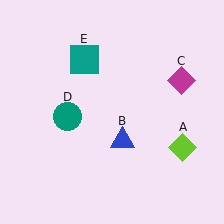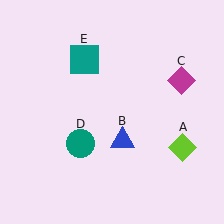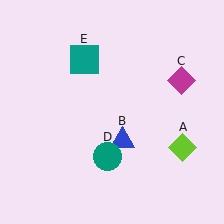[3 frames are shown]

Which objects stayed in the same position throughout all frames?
Lime diamond (object A) and blue triangle (object B) and magenta diamond (object C) and teal square (object E) remained stationary.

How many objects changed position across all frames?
1 object changed position: teal circle (object D).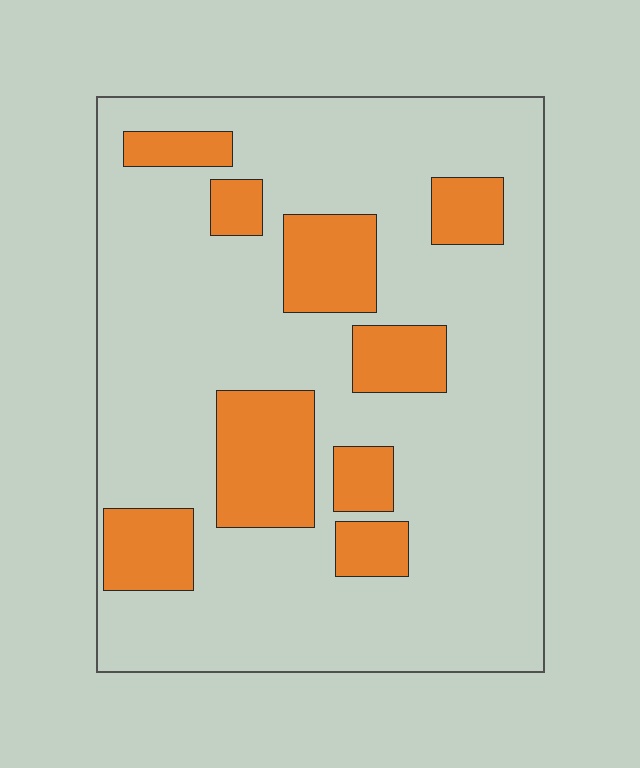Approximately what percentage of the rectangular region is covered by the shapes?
Approximately 20%.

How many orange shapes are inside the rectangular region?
9.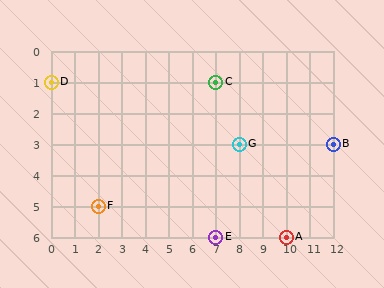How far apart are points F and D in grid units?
Points F and D are 2 columns and 4 rows apart (about 4.5 grid units diagonally).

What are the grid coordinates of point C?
Point C is at grid coordinates (7, 1).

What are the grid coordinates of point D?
Point D is at grid coordinates (0, 1).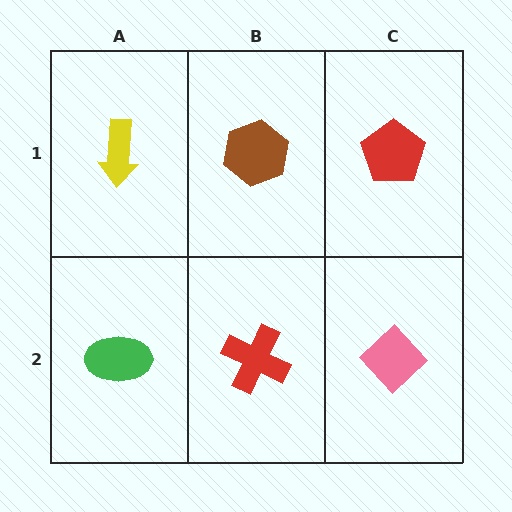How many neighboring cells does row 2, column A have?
2.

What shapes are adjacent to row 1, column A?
A green ellipse (row 2, column A), a brown hexagon (row 1, column B).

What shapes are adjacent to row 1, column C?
A pink diamond (row 2, column C), a brown hexagon (row 1, column B).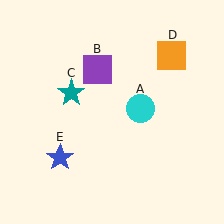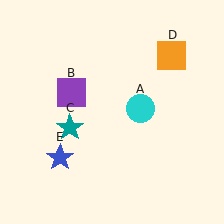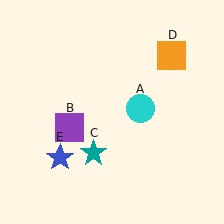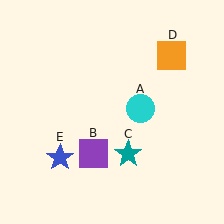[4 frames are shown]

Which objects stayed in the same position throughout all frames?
Cyan circle (object A) and orange square (object D) and blue star (object E) remained stationary.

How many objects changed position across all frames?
2 objects changed position: purple square (object B), teal star (object C).